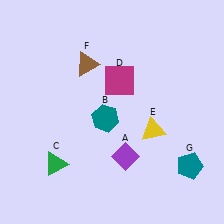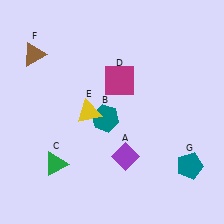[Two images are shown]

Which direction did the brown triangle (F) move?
The brown triangle (F) moved left.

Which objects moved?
The objects that moved are: the yellow triangle (E), the brown triangle (F).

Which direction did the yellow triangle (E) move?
The yellow triangle (E) moved left.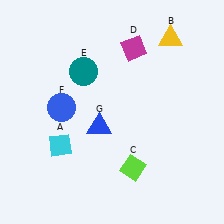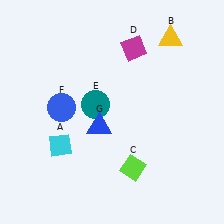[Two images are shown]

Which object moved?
The teal circle (E) moved down.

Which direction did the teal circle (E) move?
The teal circle (E) moved down.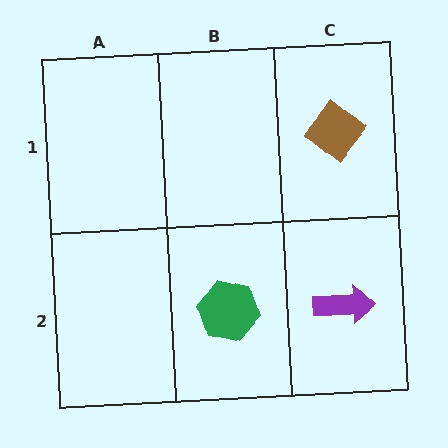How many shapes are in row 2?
2 shapes.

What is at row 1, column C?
A brown diamond.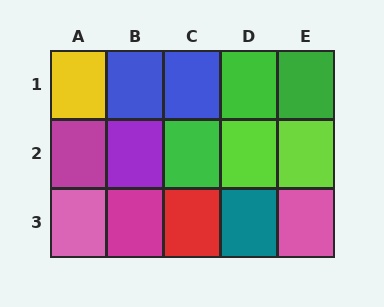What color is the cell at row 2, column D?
Lime.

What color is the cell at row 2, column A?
Magenta.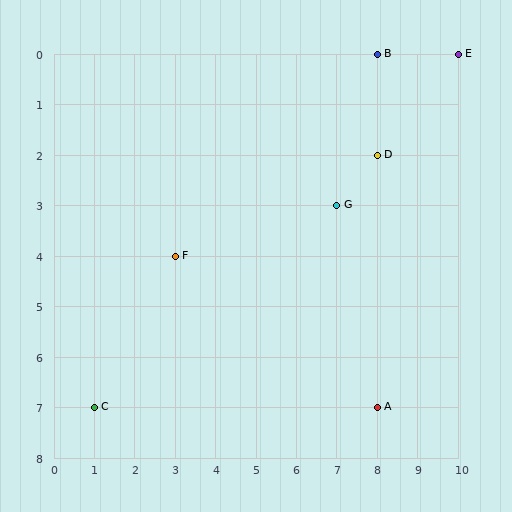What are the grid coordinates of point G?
Point G is at grid coordinates (7, 3).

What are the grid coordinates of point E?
Point E is at grid coordinates (10, 0).